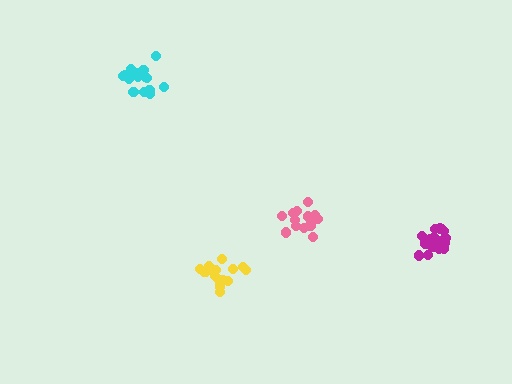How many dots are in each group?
Group 1: 16 dots, Group 2: 20 dots, Group 3: 15 dots, Group 4: 16 dots (67 total).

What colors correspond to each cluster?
The clusters are colored: yellow, magenta, cyan, pink.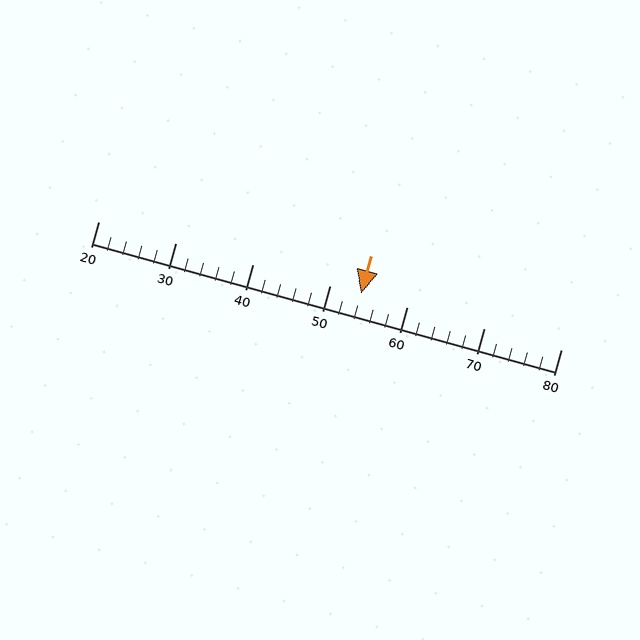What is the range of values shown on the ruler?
The ruler shows values from 20 to 80.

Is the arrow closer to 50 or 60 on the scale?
The arrow is closer to 50.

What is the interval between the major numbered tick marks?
The major tick marks are spaced 10 units apart.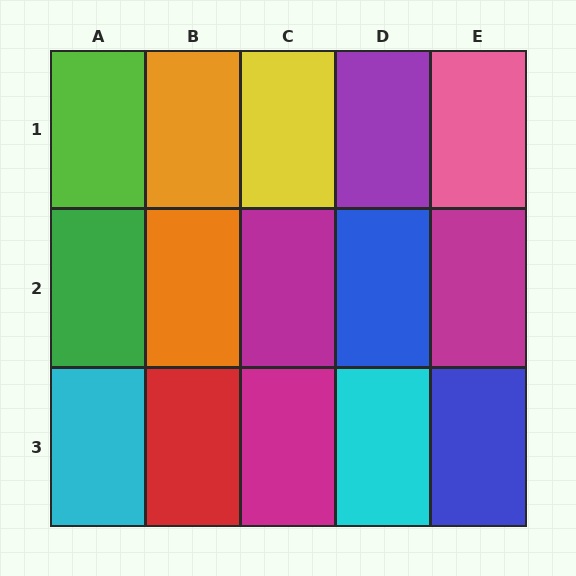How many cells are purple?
1 cell is purple.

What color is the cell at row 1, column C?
Yellow.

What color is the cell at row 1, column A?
Lime.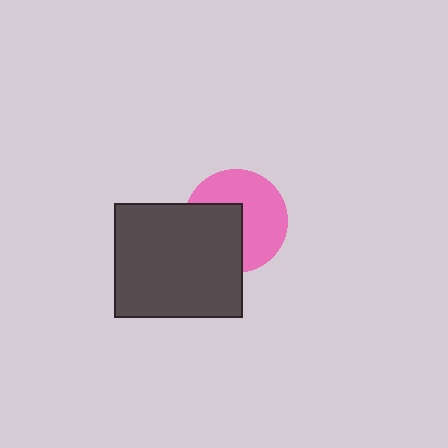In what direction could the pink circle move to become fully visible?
The pink circle could move toward the upper-right. That would shift it out from behind the dark gray rectangle entirely.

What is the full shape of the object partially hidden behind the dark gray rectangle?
The partially hidden object is a pink circle.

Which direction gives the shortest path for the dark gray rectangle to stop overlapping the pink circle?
Moving toward the lower-left gives the shortest separation.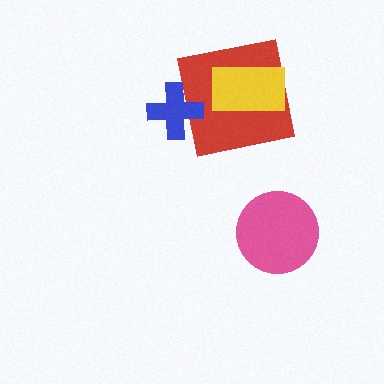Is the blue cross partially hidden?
No, no other shape covers it.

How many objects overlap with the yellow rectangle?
1 object overlaps with the yellow rectangle.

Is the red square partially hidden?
Yes, it is partially covered by another shape.